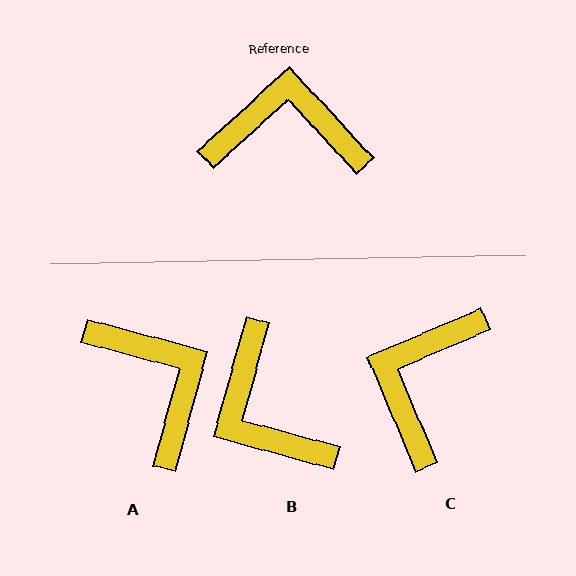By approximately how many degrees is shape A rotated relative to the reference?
Approximately 57 degrees clockwise.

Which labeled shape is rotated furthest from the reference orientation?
B, about 122 degrees away.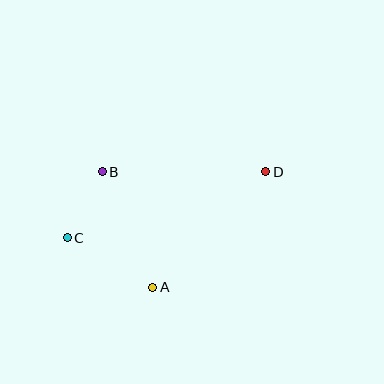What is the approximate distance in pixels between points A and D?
The distance between A and D is approximately 161 pixels.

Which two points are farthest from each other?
Points C and D are farthest from each other.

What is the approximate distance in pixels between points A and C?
The distance between A and C is approximately 99 pixels.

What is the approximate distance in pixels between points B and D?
The distance between B and D is approximately 164 pixels.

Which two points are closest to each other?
Points B and C are closest to each other.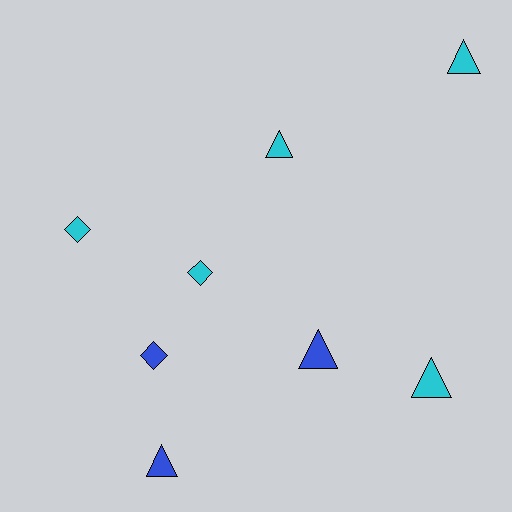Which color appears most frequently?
Cyan, with 5 objects.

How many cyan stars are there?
There are no cyan stars.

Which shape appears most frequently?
Triangle, with 5 objects.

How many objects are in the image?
There are 8 objects.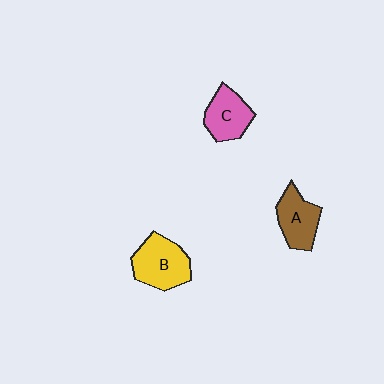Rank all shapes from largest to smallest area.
From largest to smallest: B (yellow), A (brown), C (pink).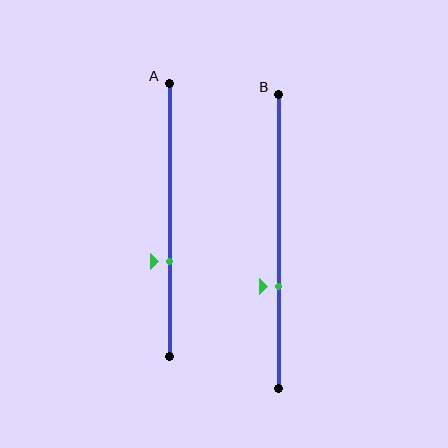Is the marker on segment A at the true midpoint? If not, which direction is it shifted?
No, the marker on segment A is shifted downward by about 15% of the segment length.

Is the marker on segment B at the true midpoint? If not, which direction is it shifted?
No, the marker on segment B is shifted downward by about 15% of the segment length.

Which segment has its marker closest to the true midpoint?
Segment A has its marker closest to the true midpoint.